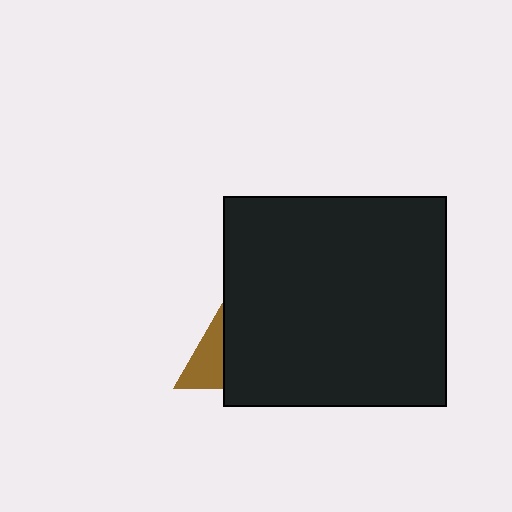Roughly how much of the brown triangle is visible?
A small part of it is visible (roughly 39%).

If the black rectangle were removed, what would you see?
You would see the complete brown triangle.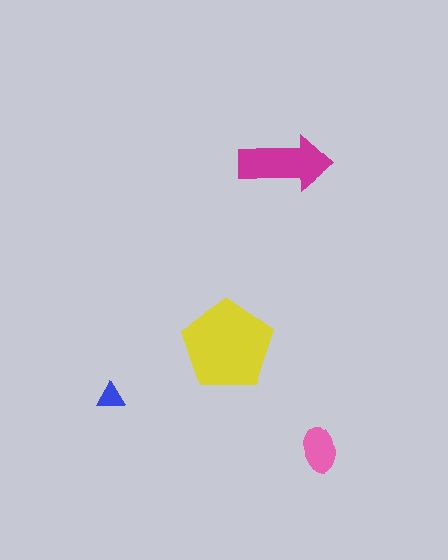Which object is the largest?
The yellow pentagon.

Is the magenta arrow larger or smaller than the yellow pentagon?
Smaller.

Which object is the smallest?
The blue triangle.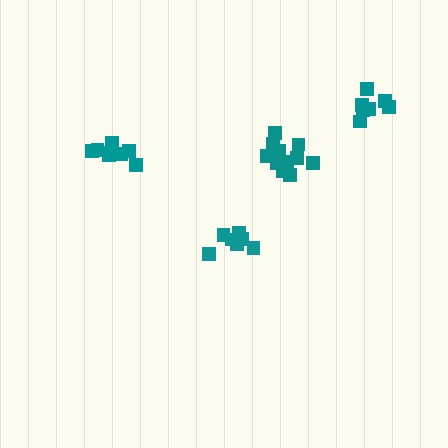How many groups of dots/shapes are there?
There are 4 groups.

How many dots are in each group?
Group 1: 13 dots, Group 2: 7 dots, Group 3: 9 dots, Group 4: 7 dots (36 total).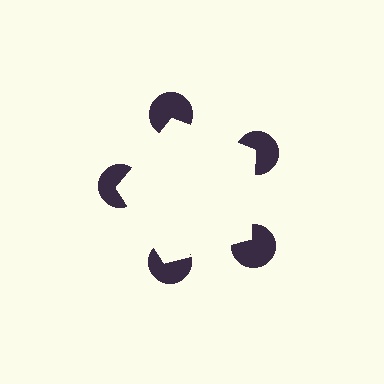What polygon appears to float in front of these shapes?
An illusory pentagon — its edges are inferred from the aligned wedge cuts in the pac-man discs, not physically drawn.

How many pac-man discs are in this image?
There are 5 — one at each vertex of the illusory pentagon.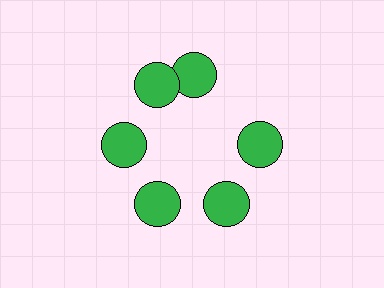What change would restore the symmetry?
The symmetry would be restored by rotating it back into even spacing with its neighbors so that all 6 circles sit at equal angles and equal distance from the center.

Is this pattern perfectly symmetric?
No. The 6 green circles are arranged in a ring, but one element near the 1 o'clock position is rotated out of alignment along the ring, breaking the 6-fold rotational symmetry.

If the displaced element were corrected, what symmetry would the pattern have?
It would have 6-fold rotational symmetry — the pattern would map onto itself every 60 degrees.